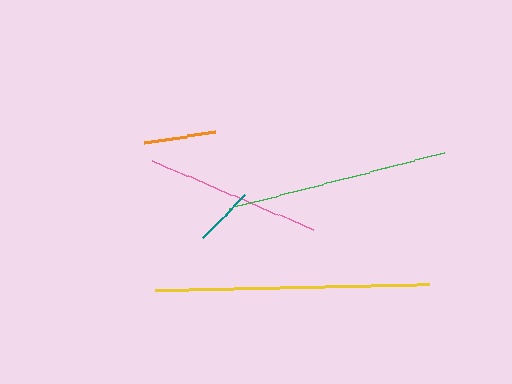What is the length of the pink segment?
The pink segment is approximately 175 pixels long.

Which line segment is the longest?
The yellow line is the longest at approximately 275 pixels.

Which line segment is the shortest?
The teal line is the shortest at approximately 60 pixels.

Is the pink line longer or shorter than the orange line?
The pink line is longer than the orange line.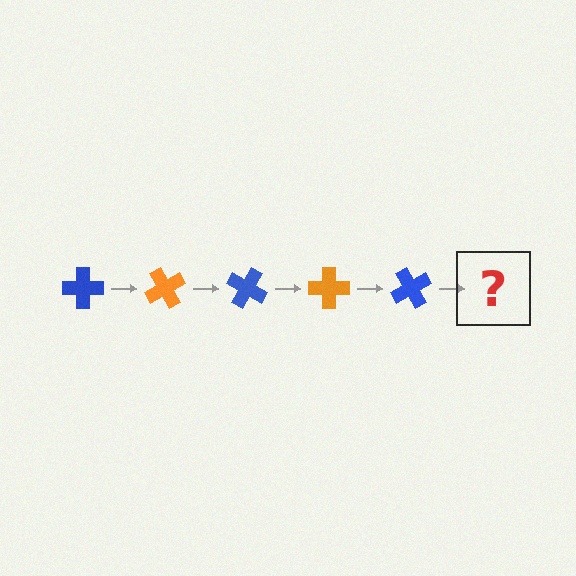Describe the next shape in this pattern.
It should be an orange cross, rotated 300 degrees from the start.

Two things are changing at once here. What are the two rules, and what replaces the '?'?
The two rules are that it rotates 60 degrees each step and the color cycles through blue and orange. The '?' should be an orange cross, rotated 300 degrees from the start.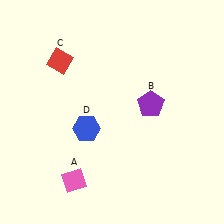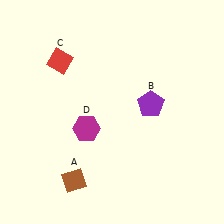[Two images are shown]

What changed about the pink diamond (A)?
In Image 1, A is pink. In Image 2, it changed to brown.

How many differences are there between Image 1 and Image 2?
There are 2 differences between the two images.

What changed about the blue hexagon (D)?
In Image 1, D is blue. In Image 2, it changed to magenta.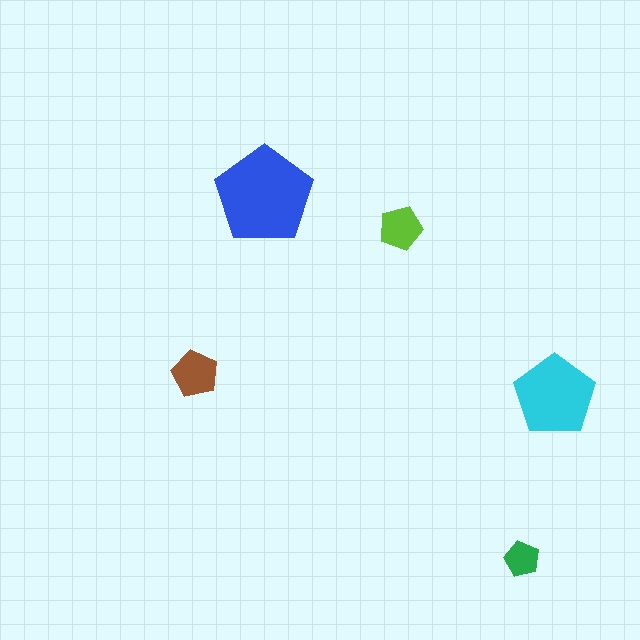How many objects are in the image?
There are 5 objects in the image.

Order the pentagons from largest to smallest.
the blue one, the cyan one, the brown one, the lime one, the green one.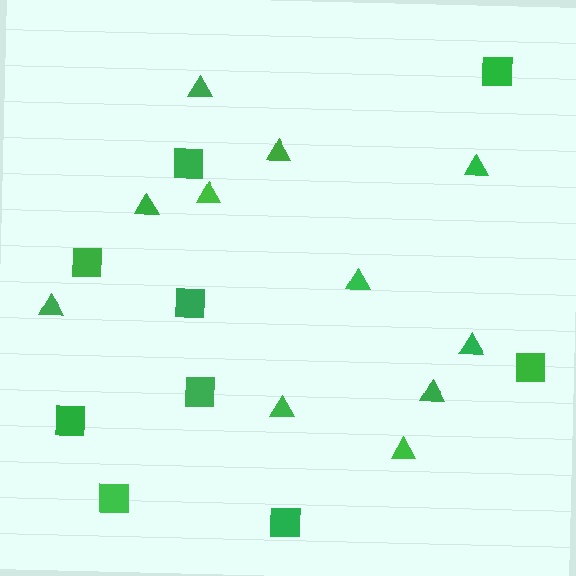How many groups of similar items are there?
There are 2 groups: one group of triangles (11) and one group of squares (9).